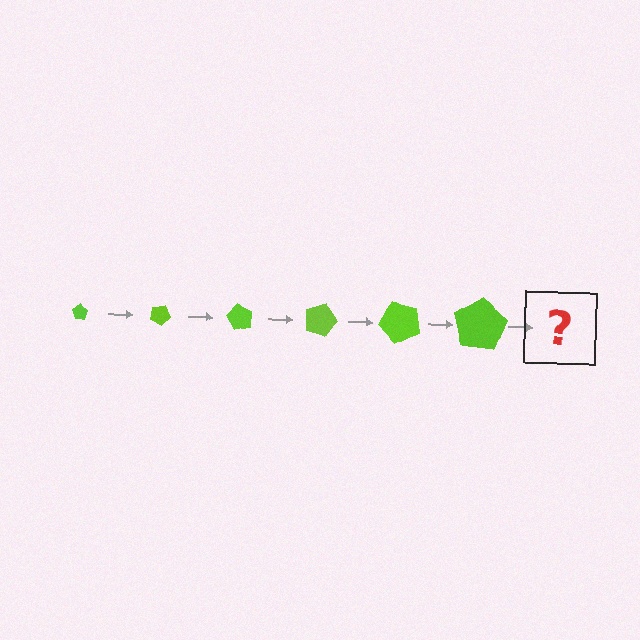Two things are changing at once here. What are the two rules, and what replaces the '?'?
The two rules are that the pentagon grows larger each step and it rotates 30 degrees each step. The '?' should be a pentagon, larger than the previous one and rotated 180 degrees from the start.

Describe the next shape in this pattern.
It should be a pentagon, larger than the previous one and rotated 180 degrees from the start.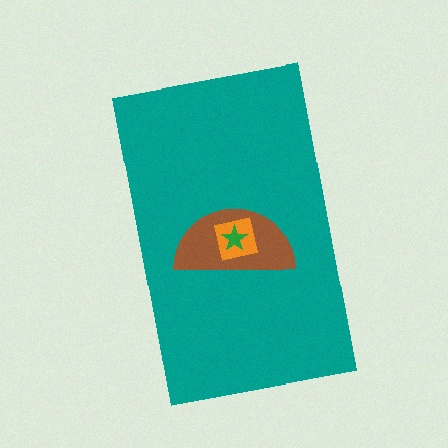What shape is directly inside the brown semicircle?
The orange square.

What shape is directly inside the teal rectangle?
The brown semicircle.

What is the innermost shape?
The green star.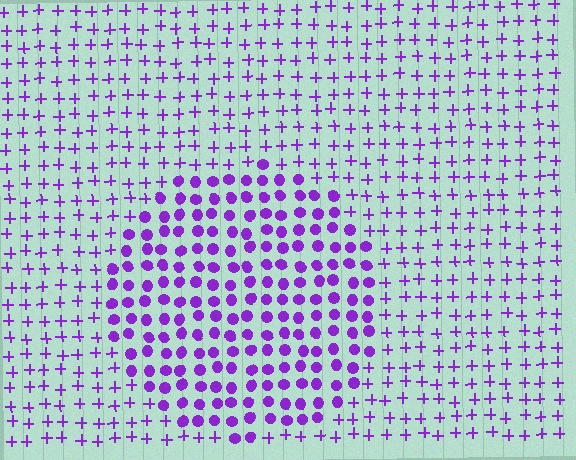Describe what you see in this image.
The image is filled with small purple elements arranged in a uniform grid. A circle-shaped region contains circles, while the surrounding area contains plus signs. The boundary is defined purely by the change in element shape.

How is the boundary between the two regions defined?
The boundary is defined by a change in element shape: circles inside vs. plus signs outside. All elements share the same color and spacing.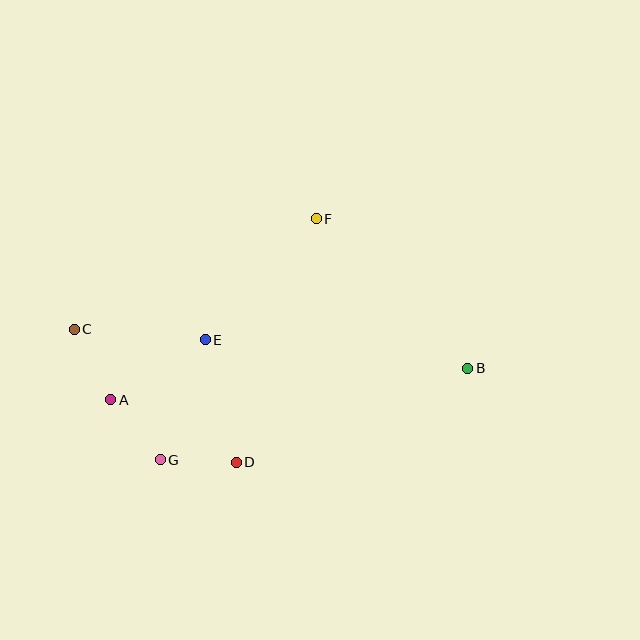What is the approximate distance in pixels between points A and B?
The distance between A and B is approximately 358 pixels.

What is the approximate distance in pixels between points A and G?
The distance between A and G is approximately 78 pixels.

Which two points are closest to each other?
Points D and G are closest to each other.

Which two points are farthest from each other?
Points B and C are farthest from each other.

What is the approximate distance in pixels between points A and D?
The distance between A and D is approximately 140 pixels.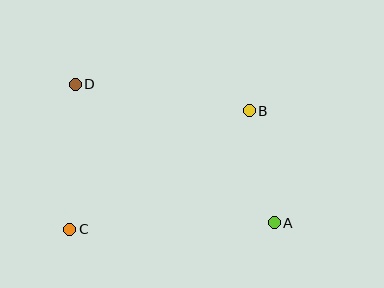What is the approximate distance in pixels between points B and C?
The distance between B and C is approximately 215 pixels.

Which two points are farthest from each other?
Points A and D are farthest from each other.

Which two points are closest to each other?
Points A and B are closest to each other.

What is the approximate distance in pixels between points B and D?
The distance between B and D is approximately 176 pixels.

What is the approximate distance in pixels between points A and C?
The distance between A and C is approximately 205 pixels.